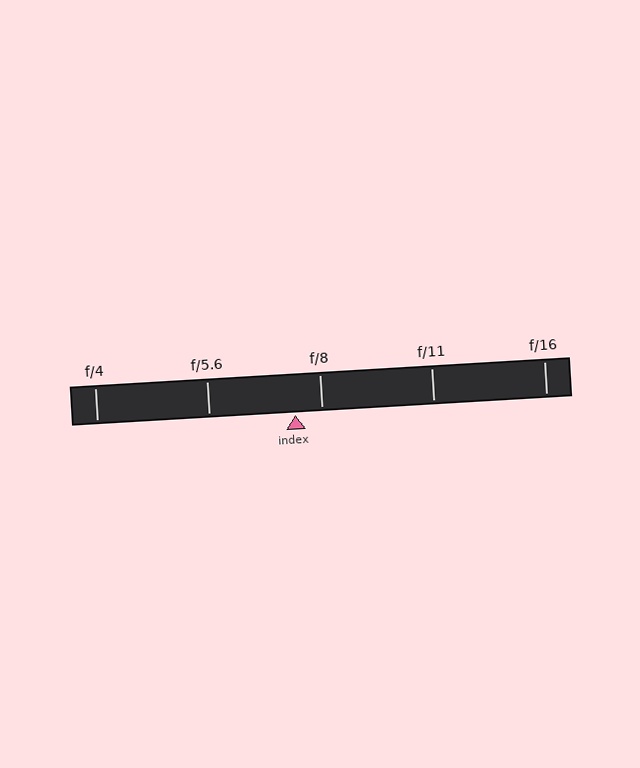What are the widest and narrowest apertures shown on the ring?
The widest aperture shown is f/4 and the narrowest is f/16.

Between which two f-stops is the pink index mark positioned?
The index mark is between f/5.6 and f/8.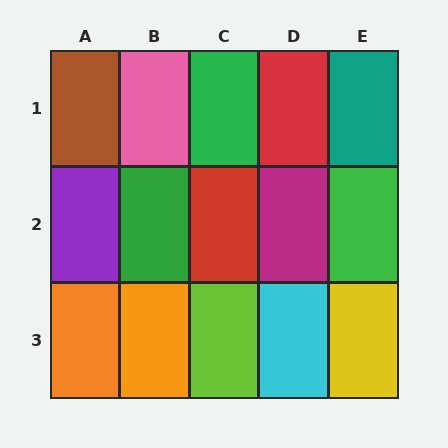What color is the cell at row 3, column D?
Cyan.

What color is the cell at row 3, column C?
Lime.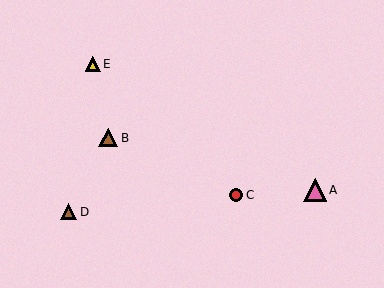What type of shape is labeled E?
Shape E is a yellow triangle.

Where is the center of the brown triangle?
The center of the brown triangle is at (108, 138).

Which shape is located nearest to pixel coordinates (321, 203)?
The pink triangle (labeled A) at (315, 190) is nearest to that location.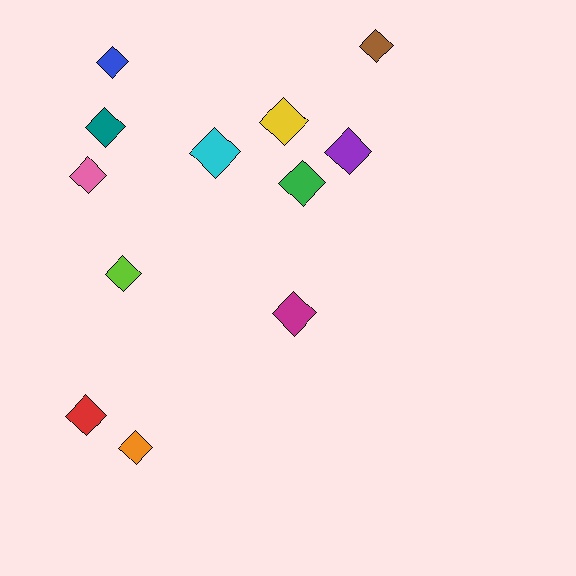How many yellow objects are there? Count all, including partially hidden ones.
There is 1 yellow object.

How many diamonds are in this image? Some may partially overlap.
There are 12 diamonds.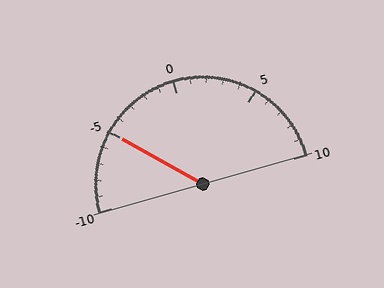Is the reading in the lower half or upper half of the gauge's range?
The reading is in the lower half of the range (-10 to 10).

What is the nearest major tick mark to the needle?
The nearest major tick mark is -5.